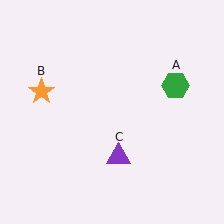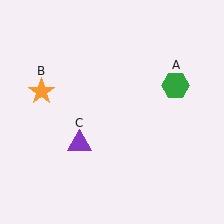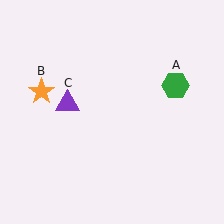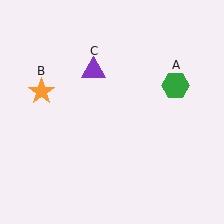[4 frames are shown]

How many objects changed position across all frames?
1 object changed position: purple triangle (object C).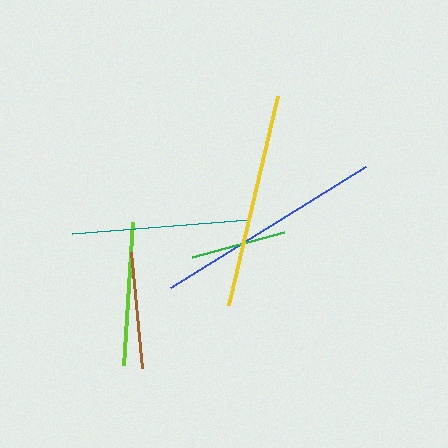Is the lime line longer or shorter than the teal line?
The teal line is longer than the lime line.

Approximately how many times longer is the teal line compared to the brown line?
The teal line is approximately 1.5 times the length of the brown line.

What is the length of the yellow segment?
The yellow segment is approximately 215 pixels long.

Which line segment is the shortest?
The green line is the shortest at approximately 95 pixels.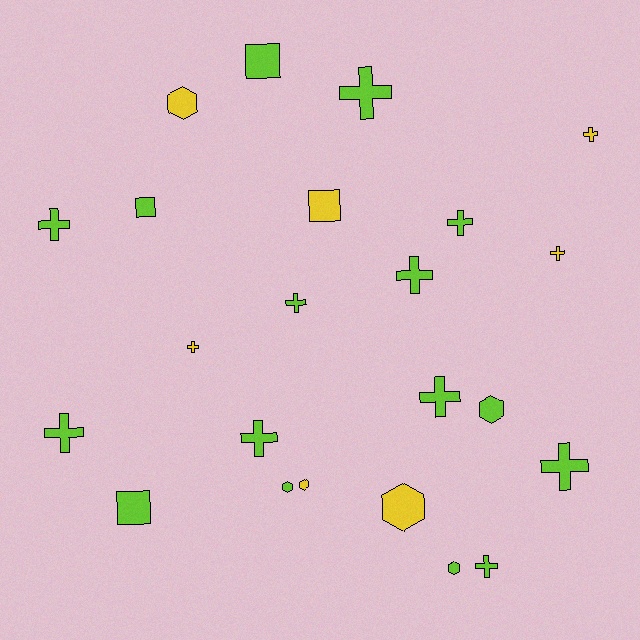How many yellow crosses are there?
There are 3 yellow crosses.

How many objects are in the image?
There are 23 objects.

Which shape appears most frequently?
Cross, with 13 objects.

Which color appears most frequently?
Lime, with 16 objects.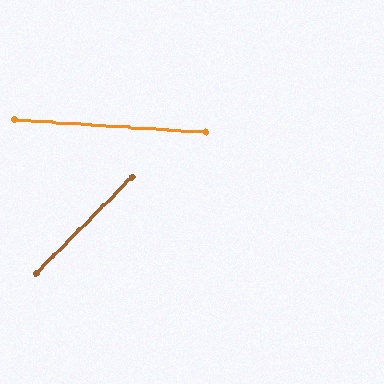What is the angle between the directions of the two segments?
Approximately 49 degrees.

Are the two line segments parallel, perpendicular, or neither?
Neither parallel nor perpendicular — they differ by about 49°.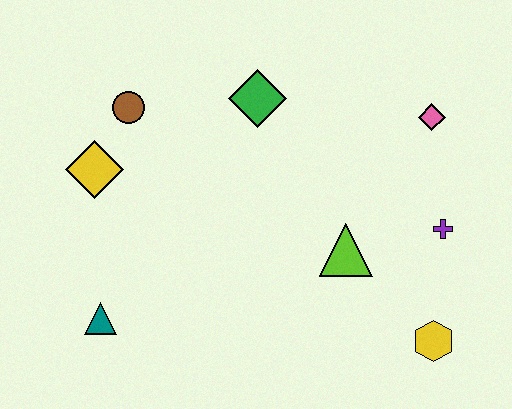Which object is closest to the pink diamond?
The purple cross is closest to the pink diamond.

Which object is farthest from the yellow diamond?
The yellow hexagon is farthest from the yellow diamond.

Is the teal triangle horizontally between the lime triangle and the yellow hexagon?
No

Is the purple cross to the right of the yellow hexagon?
Yes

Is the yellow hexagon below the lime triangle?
Yes